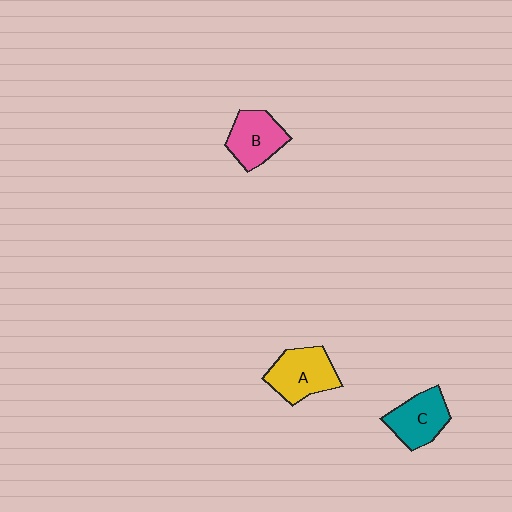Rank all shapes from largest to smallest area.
From largest to smallest: A (yellow), C (teal), B (pink).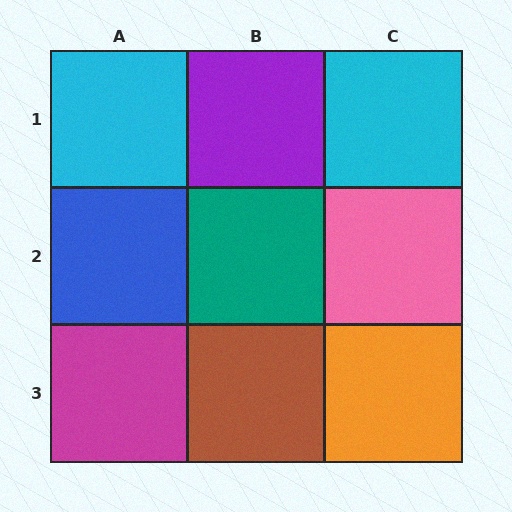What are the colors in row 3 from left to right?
Magenta, brown, orange.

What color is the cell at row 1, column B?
Purple.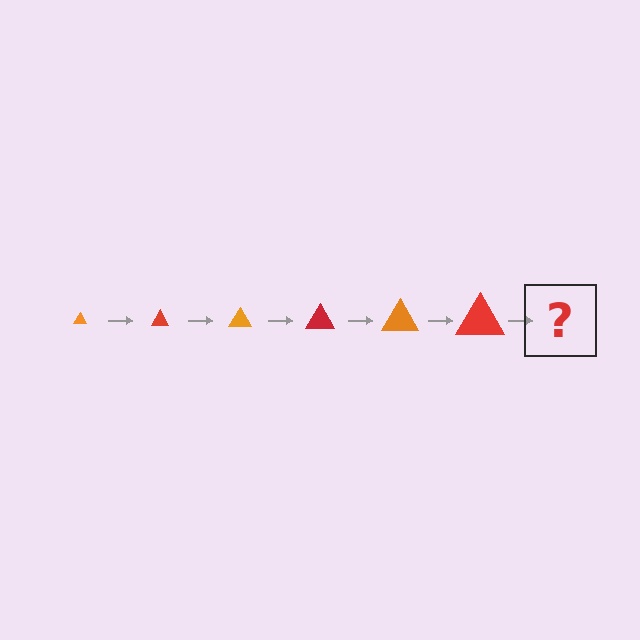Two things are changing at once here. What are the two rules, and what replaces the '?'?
The two rules are that the triangle grows larger each step and the color cycles through orange and red. The '?' should be an orange triangle, larger than the previous one.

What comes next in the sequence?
The next element should be an orange triangle, larger than the previous one.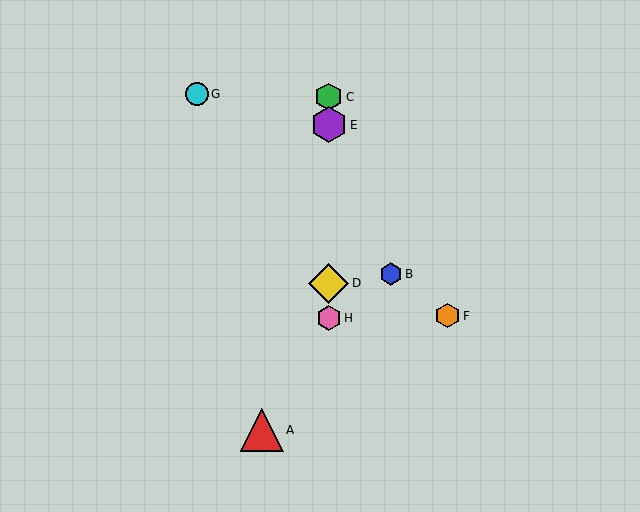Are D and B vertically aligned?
No, D is at x≈329 and B is at x≈391.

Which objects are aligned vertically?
Objects C, D, E, H are aligned vertically.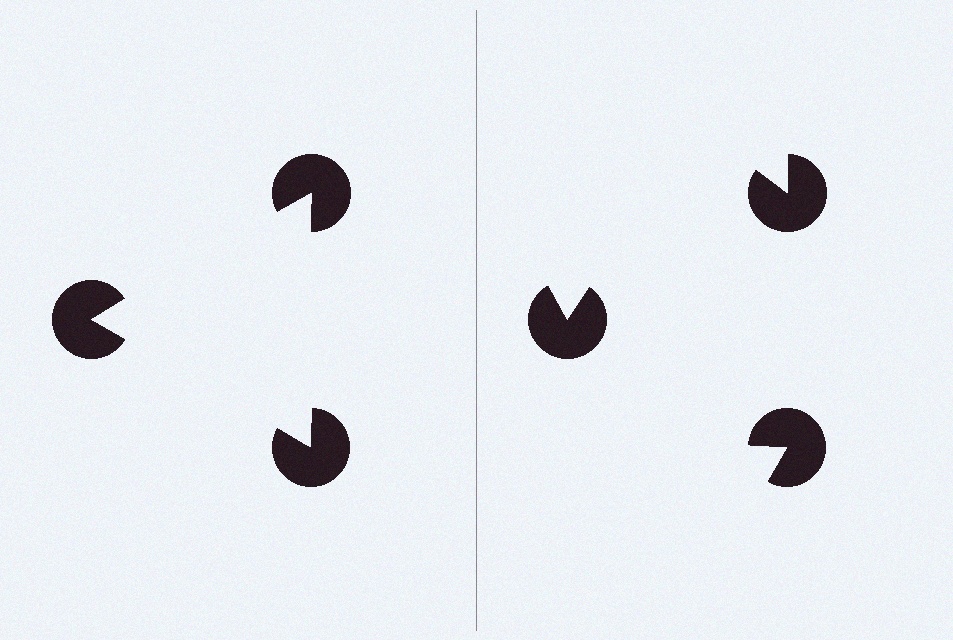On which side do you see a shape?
An illusory triangle appears on the left side. On the right side the wedge cuts are rotated, so no coherent shape forms.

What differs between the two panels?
The pac-man discs are positioned identically on both sides; only the wedge orientations differ. On the left they align to a triangle; on the right they are misaligned.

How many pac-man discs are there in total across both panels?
6 — 3 on each side.